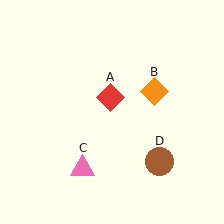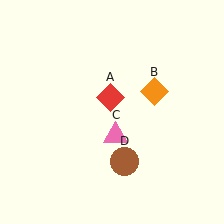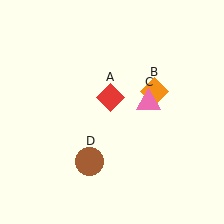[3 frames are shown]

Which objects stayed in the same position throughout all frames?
Red diamond (object A) and orange diamond (object B) remained stationary.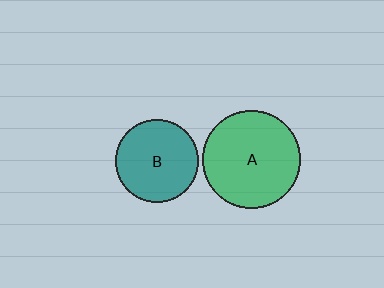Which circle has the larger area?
Circle A (green).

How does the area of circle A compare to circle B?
Approximately 1.4 times.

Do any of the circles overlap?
No, none of the circles overlap.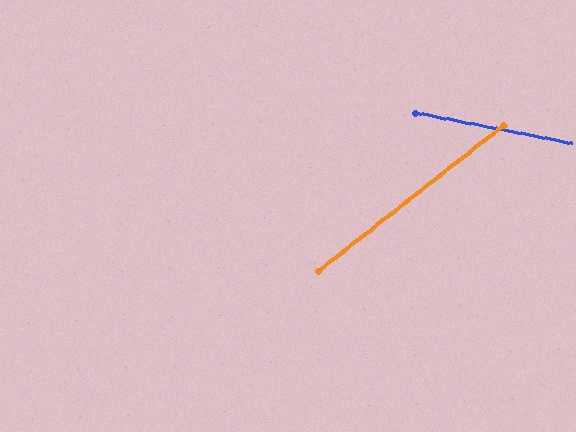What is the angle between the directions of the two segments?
Approximately 49 degrees.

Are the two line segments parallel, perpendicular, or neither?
Neither parallel nor perpendicular — they differ by about 49°.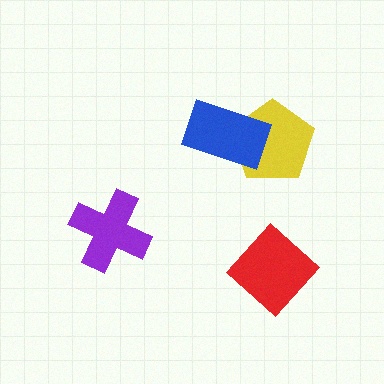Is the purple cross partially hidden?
No, no other shape covers it.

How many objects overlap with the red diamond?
0 objects overlap with the red diamond.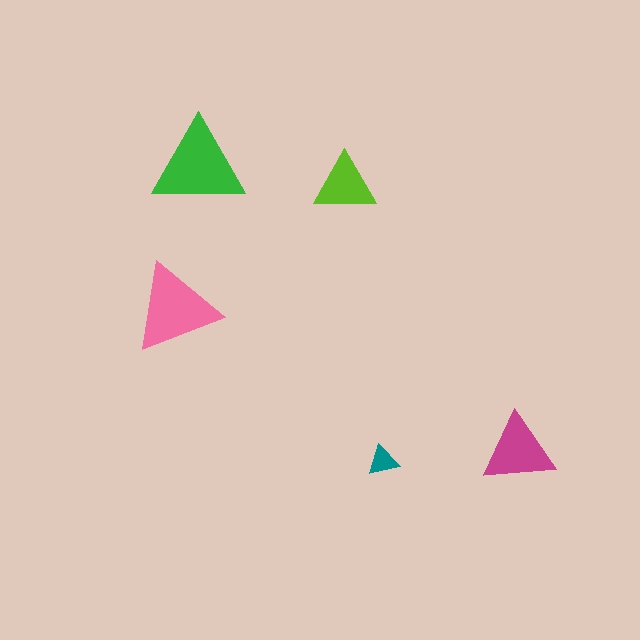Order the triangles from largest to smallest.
the green one, the pink one, the magenta one, the lime one, the teal one.